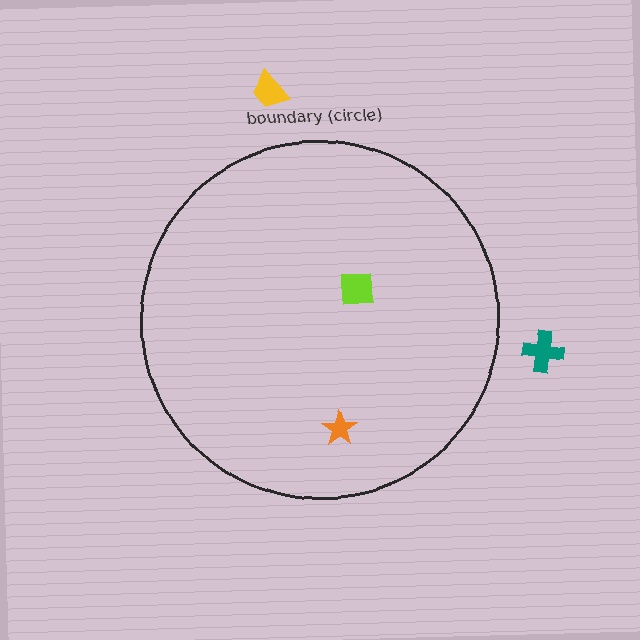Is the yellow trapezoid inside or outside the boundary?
Outside.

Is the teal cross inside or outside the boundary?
Outside.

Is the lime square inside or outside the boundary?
Inside.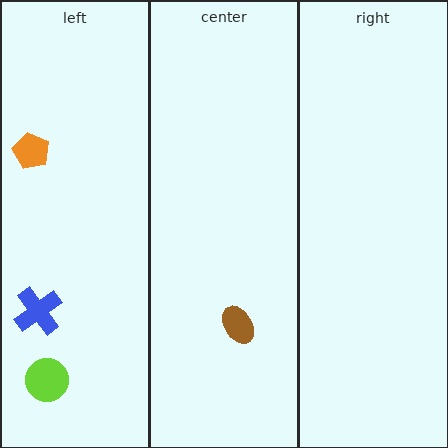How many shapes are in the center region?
1.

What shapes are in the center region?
The brown ellipse.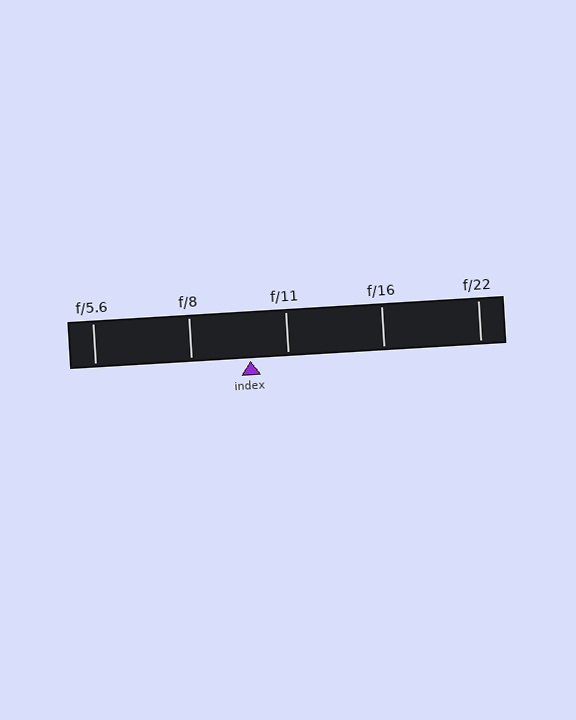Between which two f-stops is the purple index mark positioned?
The index mark is between f/8 and f/11.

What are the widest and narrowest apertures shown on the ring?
The widest aperture shown is f/5.6 and the narrowest is f/22.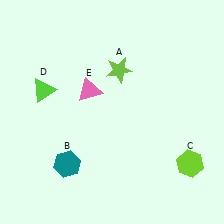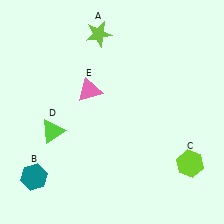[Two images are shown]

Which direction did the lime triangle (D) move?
The lime triangle (D) moved down.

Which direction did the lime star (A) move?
The lime star (A) moved up.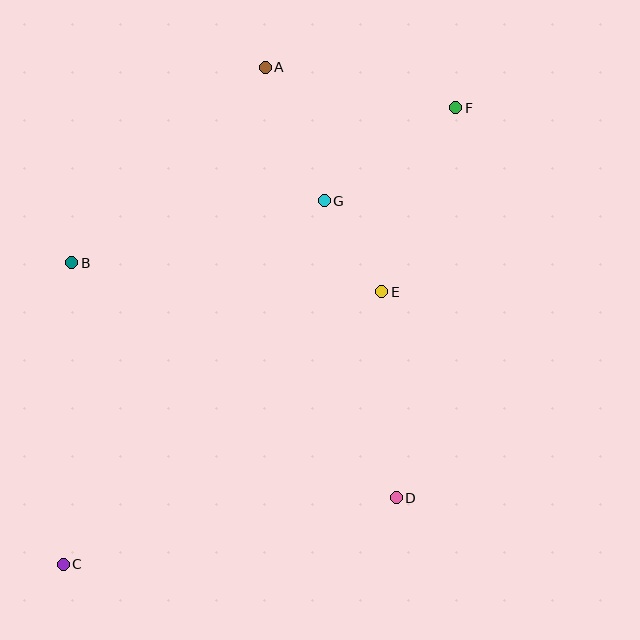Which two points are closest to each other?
Points E and G are closest to each other.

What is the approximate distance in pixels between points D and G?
The distance between D and G is approximately 306 pixels.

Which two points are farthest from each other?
Points C and F are farthest from each other.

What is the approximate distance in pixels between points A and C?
The distance between A and C is approximately 536 pixels.